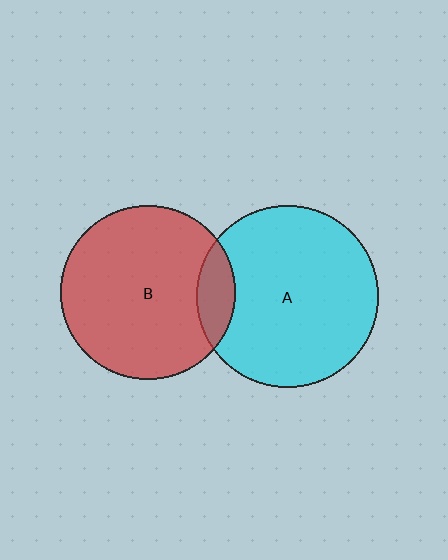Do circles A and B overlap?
Yes.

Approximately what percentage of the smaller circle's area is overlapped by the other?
Approximately 10%.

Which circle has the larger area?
Circle A (cyan).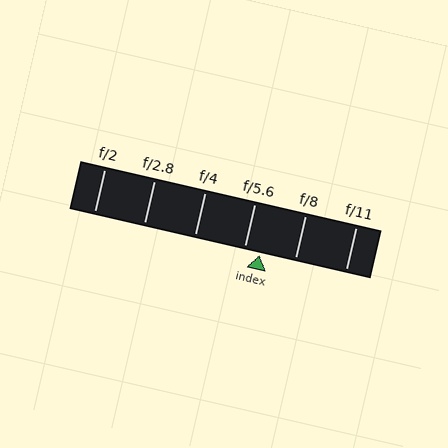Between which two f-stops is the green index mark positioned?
The index mark is between f/5.6 and f/8.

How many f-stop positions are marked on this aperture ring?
There are 6 f-stop positions marked.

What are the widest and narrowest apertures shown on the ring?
The widest aperture shown is f/2 and the narrowest is f/11.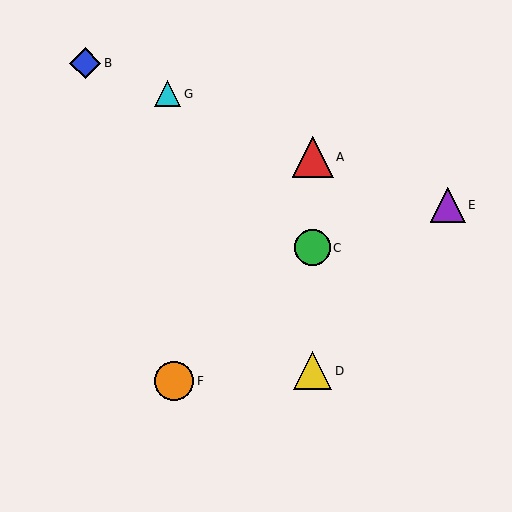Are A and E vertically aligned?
No, A is at x≈313 and E is at x≈448.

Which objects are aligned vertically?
Objects A, C, D are aligned vertically.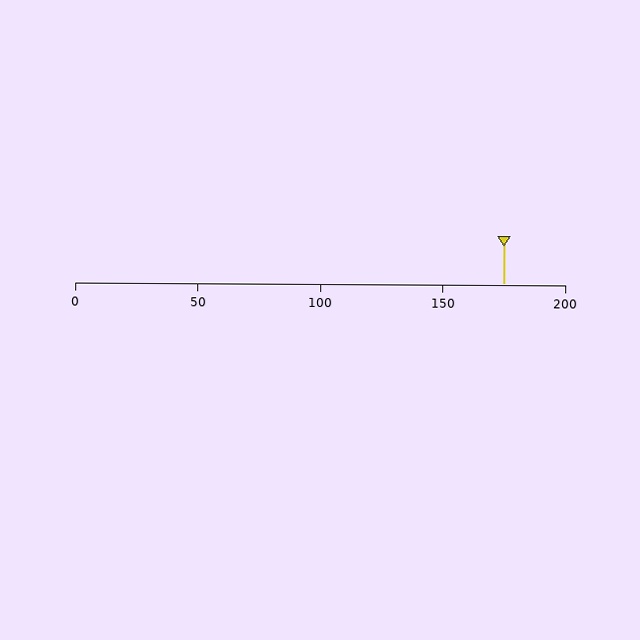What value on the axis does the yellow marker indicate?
The marker indicates approximately 175.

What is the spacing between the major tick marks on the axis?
The major ticks are spaced 50 apart.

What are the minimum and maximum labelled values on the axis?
The axis runs from 0 to 200.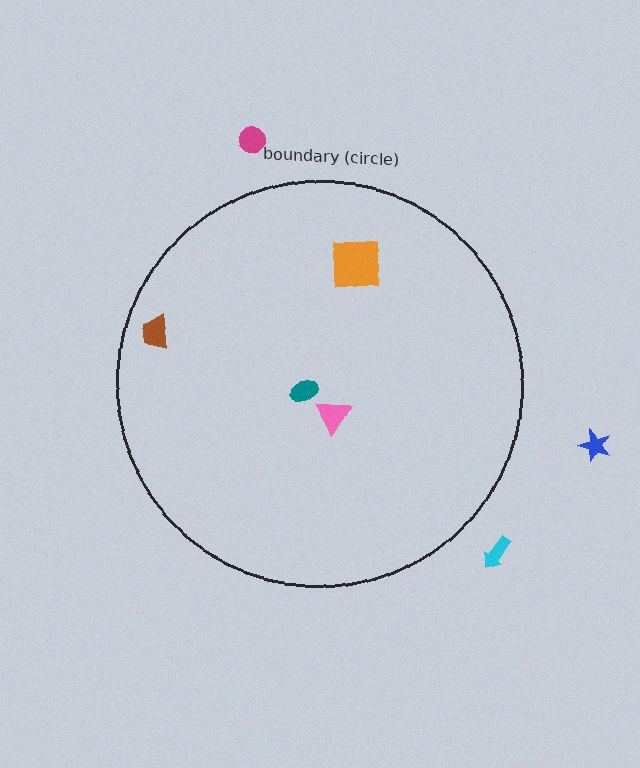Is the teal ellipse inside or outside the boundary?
Inside.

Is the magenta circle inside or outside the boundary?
Outside.